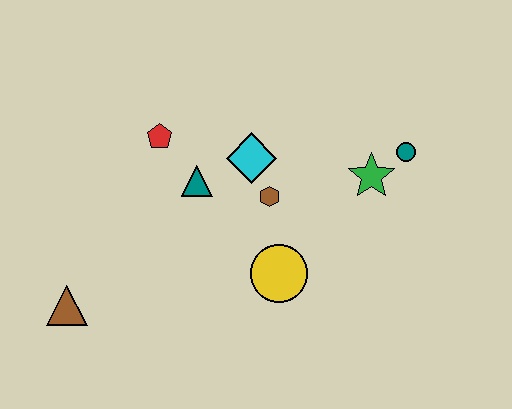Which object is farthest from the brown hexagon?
The brown triangle is farthest from the brown hexagon.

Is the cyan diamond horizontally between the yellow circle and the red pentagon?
Yes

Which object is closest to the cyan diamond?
The brown hexagon is closest to the cyan diamond.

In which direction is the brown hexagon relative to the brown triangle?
The brown hexagon is to the right of the brown triangle.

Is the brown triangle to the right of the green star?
No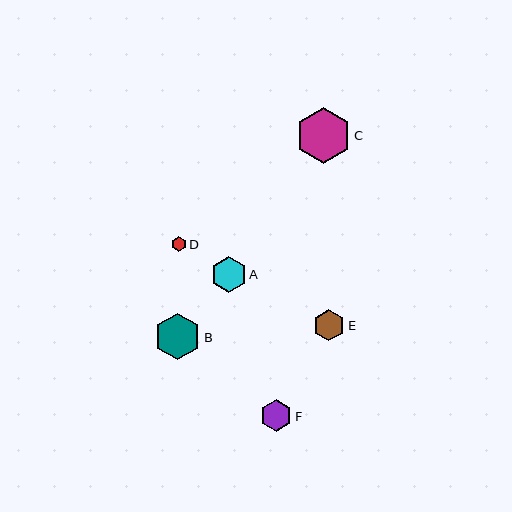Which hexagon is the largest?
Hexagon C is the largest with a size of approximately 56 pixels.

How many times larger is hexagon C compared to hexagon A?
Hexagon C is approximately 1.6 times the size of hexagon A.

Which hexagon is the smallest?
Hexagon D is the smallest with a size of approximately 15 pixels.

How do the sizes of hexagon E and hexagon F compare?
Hexagon E and hexagon F are approximately the same size.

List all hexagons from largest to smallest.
From largest to smallest: C, B, A, E, F, D.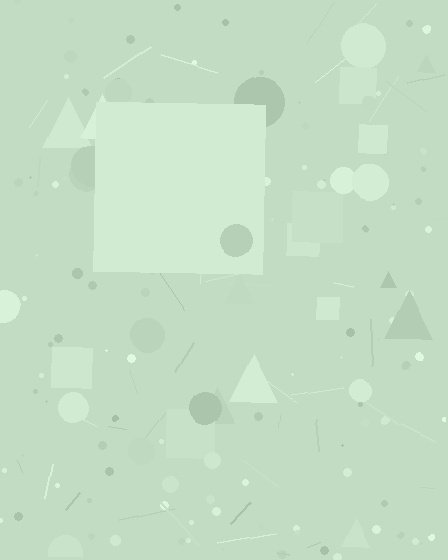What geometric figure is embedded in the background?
A square is embedded in the background.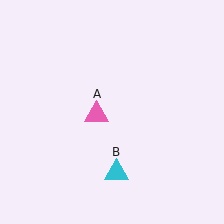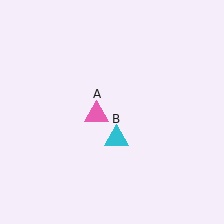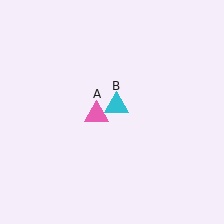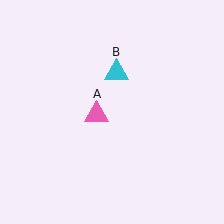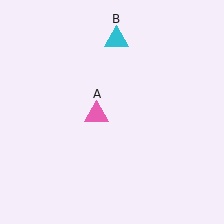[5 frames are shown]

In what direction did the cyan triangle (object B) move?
The cyan triangle (object B) moved up.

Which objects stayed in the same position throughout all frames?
Pink triangle (object A) remained stationary.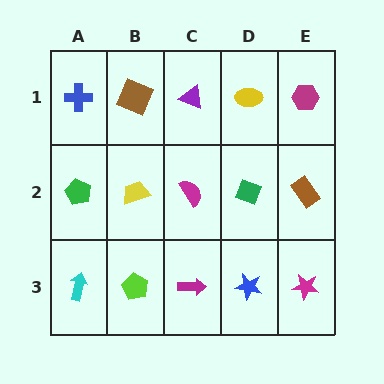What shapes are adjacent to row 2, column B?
A brown square (row 1, column B), a lime pentagon (row 3, column B), a green pentagon (row 2, column A), a magenta semicircle (row 2, column C).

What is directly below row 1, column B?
A yellow trapezoid.